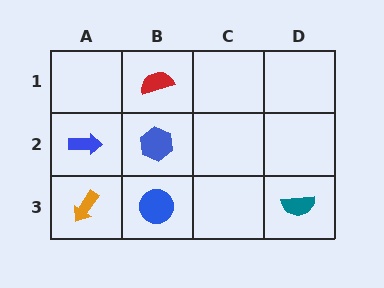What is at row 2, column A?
A blue arrow.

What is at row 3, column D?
A teal semicircle.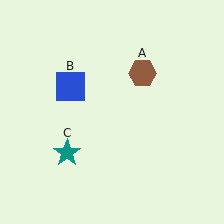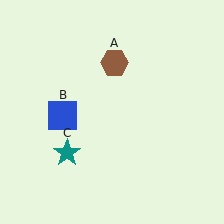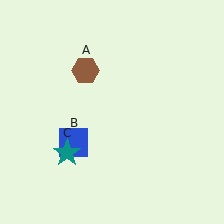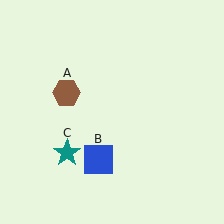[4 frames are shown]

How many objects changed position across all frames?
2 objects changed position: brown hexagon (object A), blue square (object B).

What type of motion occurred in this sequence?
The brown hexagon (object A), blue square (object B) rotated counterclockwise around the center of the scene.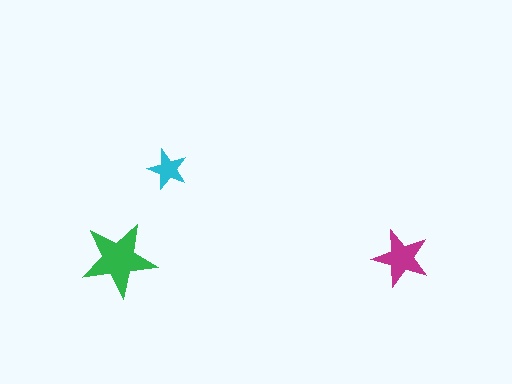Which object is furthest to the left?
The green star is leftmost.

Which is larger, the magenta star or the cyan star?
The magenta one.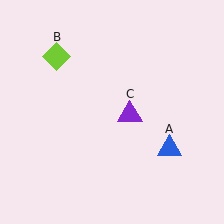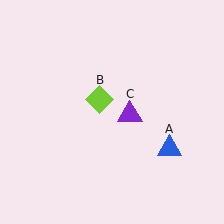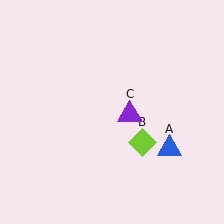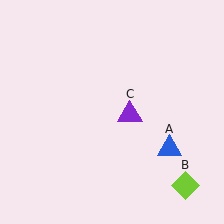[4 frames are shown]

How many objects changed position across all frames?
1 object changed position: lime diamond (object B).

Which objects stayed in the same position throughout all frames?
Blue triangle (object A) and purple triangle (object C) remained stationary.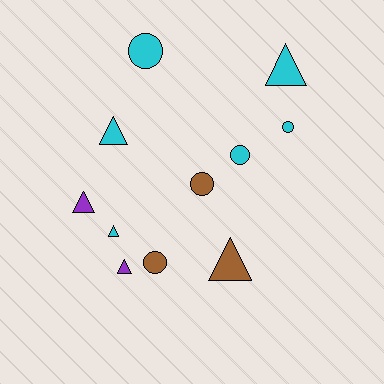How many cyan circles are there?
There are 3 cyan circles.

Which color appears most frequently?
Cyan, with 6 objects.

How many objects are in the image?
There are 11 objects.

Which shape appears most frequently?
Triangle, with 6 objects.